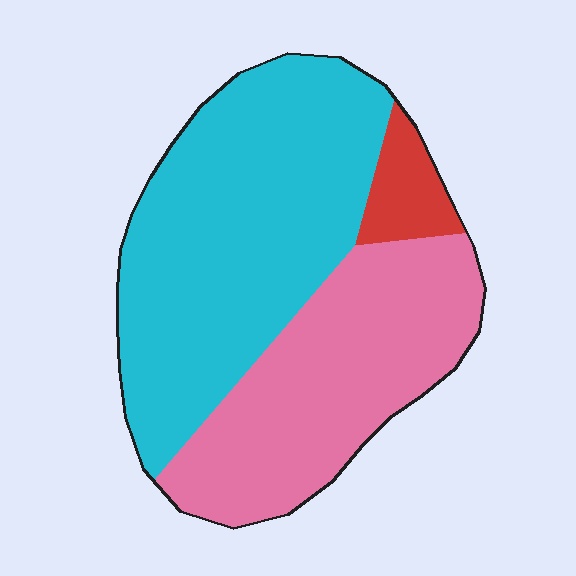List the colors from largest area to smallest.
From largest to smallest: cyan, pink, red.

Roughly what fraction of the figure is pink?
Pink takes up about two fifths (2/5) of the figure.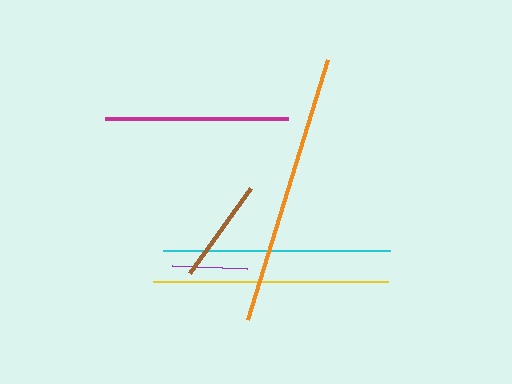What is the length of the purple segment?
The purple segment is approximately 75 pixels long.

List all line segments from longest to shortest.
From longest to shortest: orange, yellow, cyan, magenta, brown, purple.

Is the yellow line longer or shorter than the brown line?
The yellow line is longer than the brown line.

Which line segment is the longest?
The orange line is the longest at approximately 272 pixels.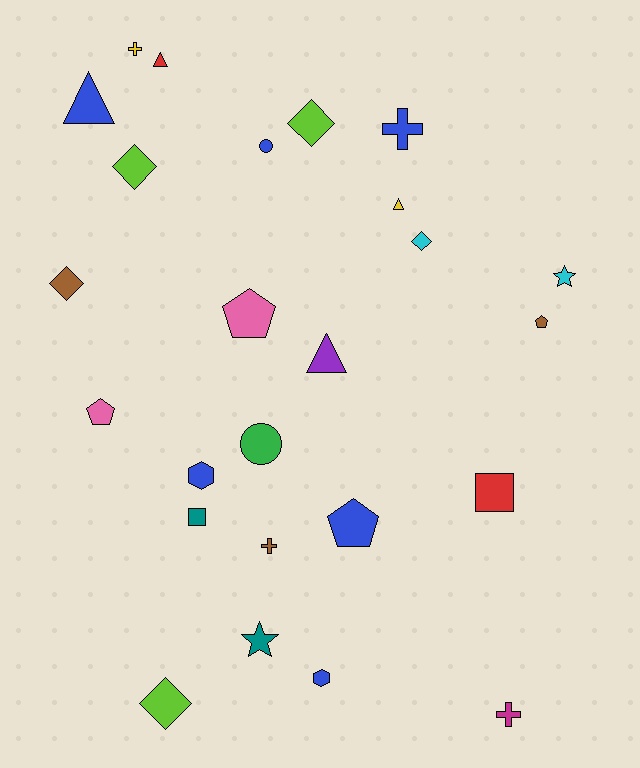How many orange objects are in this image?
There are no orange objects.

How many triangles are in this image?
There are 4 triangles.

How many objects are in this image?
There are 25 objects.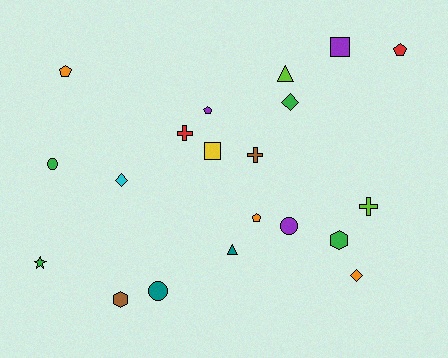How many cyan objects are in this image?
There is 1 cyan object.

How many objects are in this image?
There are 20 objects.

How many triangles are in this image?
There are 2 triangles.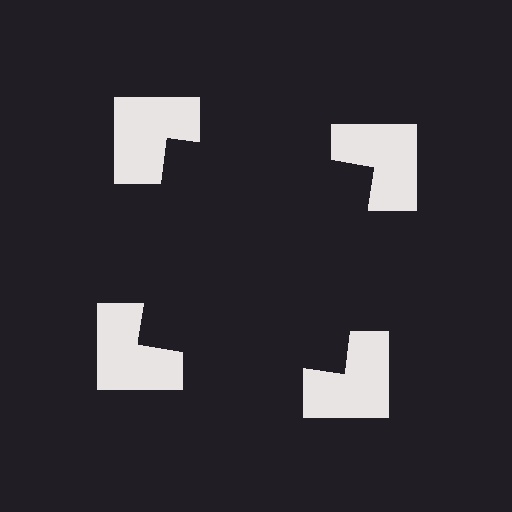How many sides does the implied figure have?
4 sides.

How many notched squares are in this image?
There are 4 — one at each vertex of the illusory square.